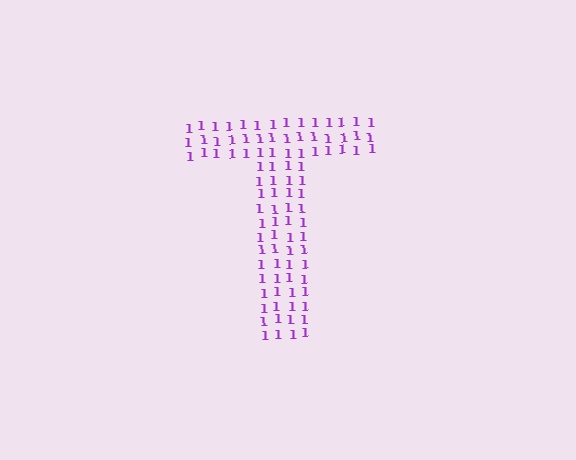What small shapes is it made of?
It is made of small digit 1's.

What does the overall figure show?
The overall figure shows the letter T.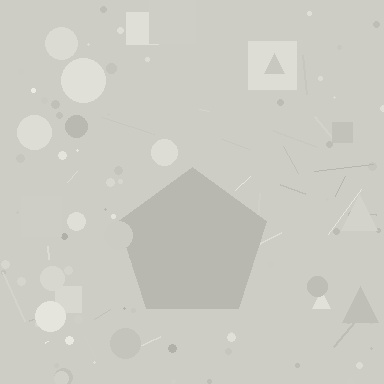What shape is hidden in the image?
A pentagon is hidden in the image.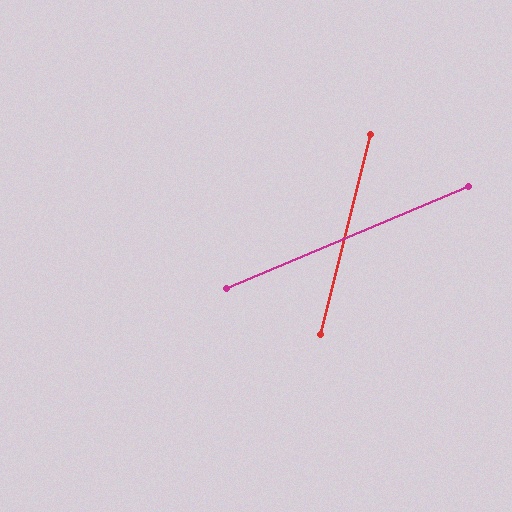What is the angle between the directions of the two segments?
Approximately 53 degrees.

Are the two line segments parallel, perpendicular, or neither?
Neither parallel nor perpendicular — they differ by about 53°.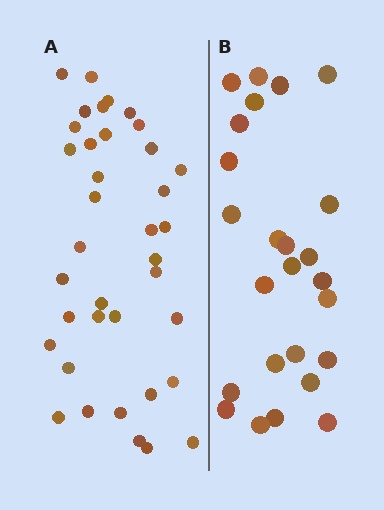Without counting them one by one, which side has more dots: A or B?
Region A (the left region) has more dots.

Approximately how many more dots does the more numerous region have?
Region A has roughly 12 or so more dots than region B.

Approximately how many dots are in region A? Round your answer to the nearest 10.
About 40 dots. (The exact count is 37, which rounds to 40.)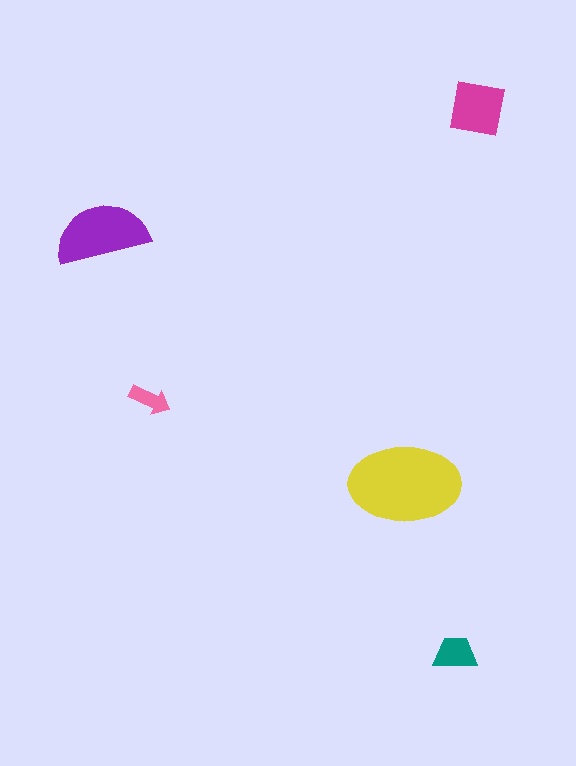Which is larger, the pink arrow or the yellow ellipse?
The yellow ellipse.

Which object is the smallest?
The pink arrow.